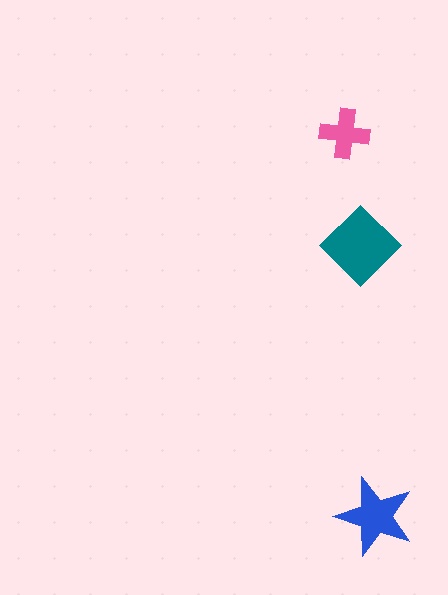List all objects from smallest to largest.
The pink cross, the blue star, the teal diamond.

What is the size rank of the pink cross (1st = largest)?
3rd.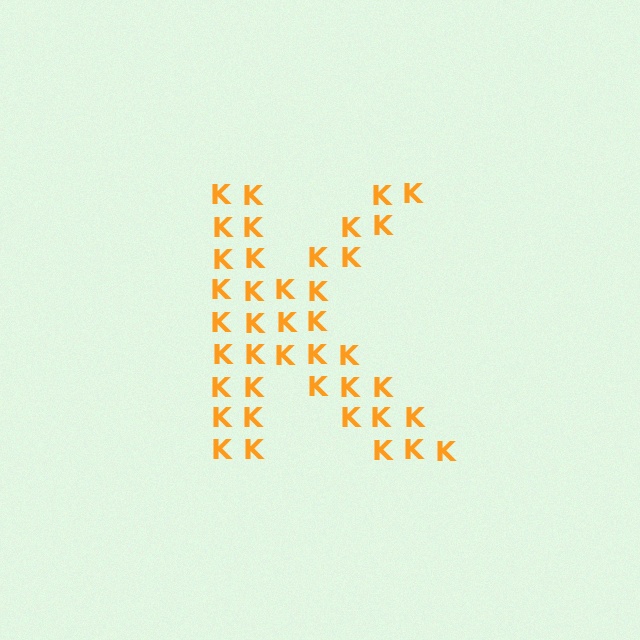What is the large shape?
The large shape is the letter K.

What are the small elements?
The small elements are letter K's.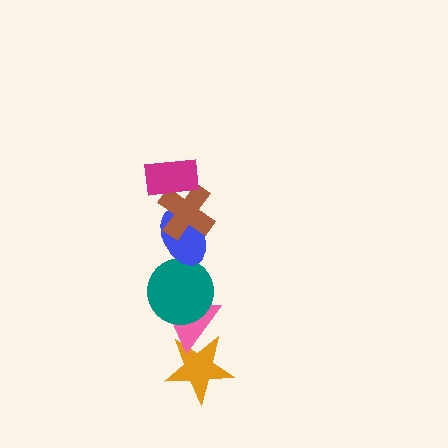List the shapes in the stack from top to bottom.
From top to bottom: the magenta rectangle, the brown cross, the blue ellipse, the teal circle, the pink triangle, the orange star.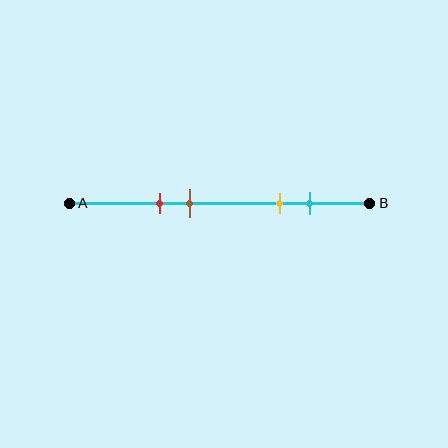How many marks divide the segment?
There are 4 marks dividing the segment.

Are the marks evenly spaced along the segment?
No, the marks are not evenly spaced.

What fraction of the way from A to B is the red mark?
The red mark is approximately 30% (0.3) of the way from A to B.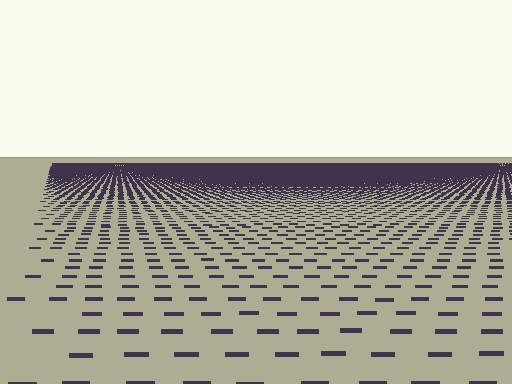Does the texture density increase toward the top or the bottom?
Density increases toward the top.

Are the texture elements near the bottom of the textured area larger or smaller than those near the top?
Larger. Near the bottom, elements are closer to the viewer and appear at a bigger on-screen size.